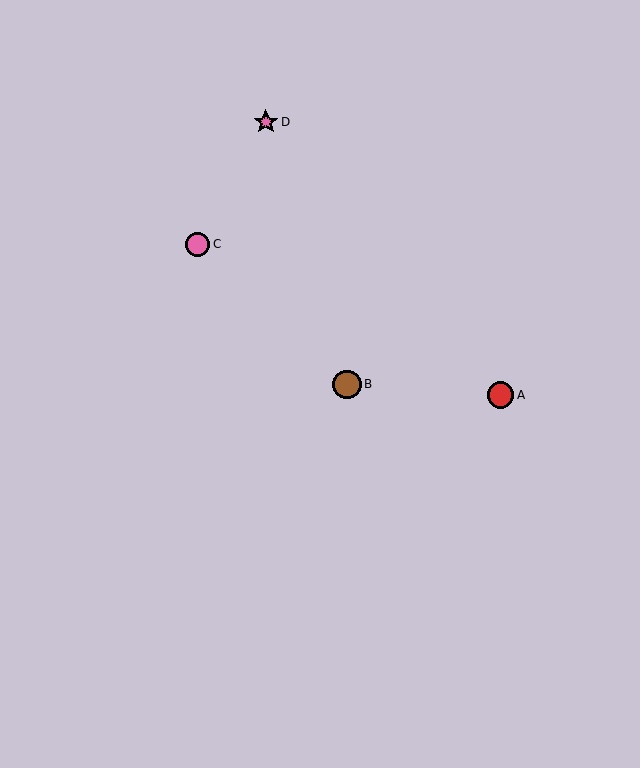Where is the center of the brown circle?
The center of the brown circle is at (347, 384).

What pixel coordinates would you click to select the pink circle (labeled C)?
Click at (198, 244) to select the pink circle C.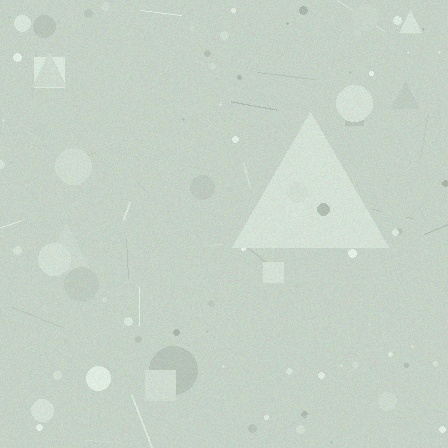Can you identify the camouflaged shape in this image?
The camouflaged shape is a triangle.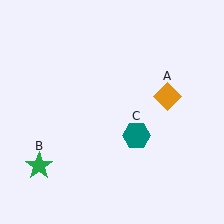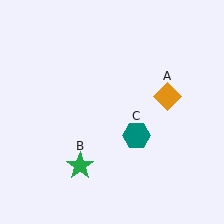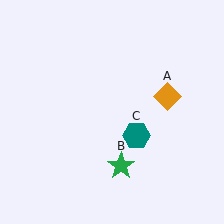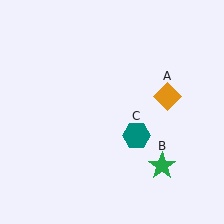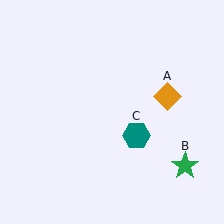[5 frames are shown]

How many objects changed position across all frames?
1 object changed position: green star (object B).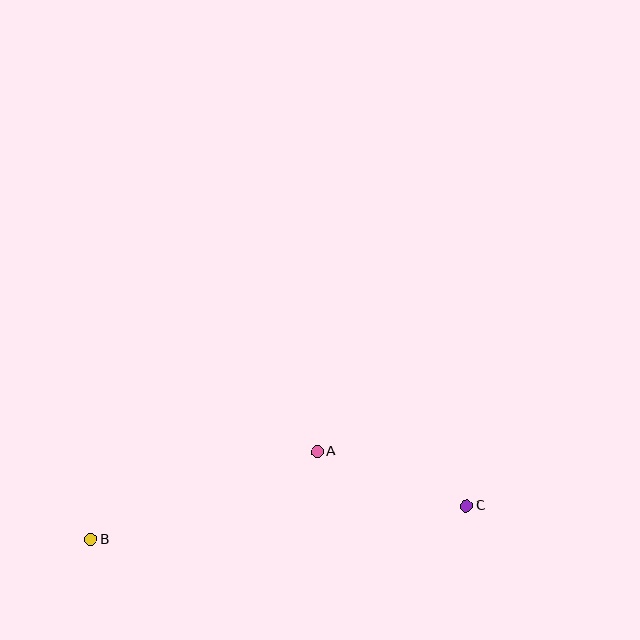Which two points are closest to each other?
Points A and C are closest to each other.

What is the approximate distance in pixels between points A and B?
The distance between A and B is approximately 243 pixels.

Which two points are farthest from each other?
Points B and C are farthest from each other.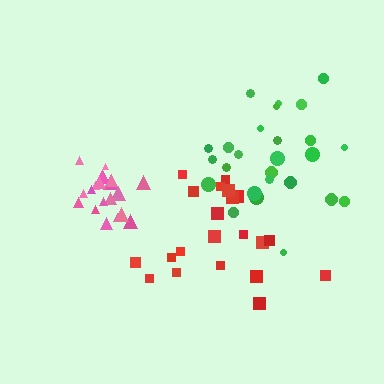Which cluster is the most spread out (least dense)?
Red.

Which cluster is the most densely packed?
Pink.